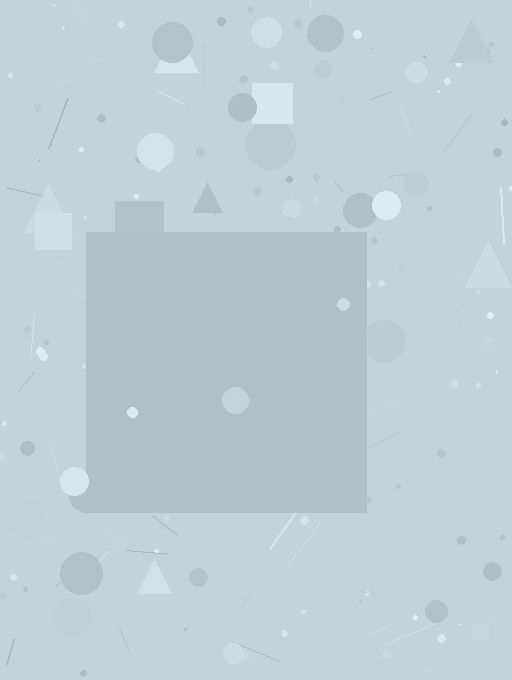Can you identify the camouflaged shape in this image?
The camouflaged shape is a square.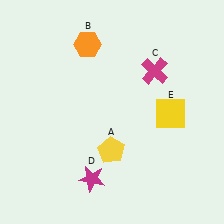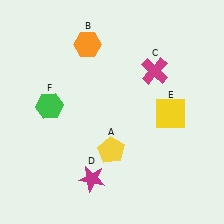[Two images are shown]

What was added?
A green hexagon (F) was added in Image 2.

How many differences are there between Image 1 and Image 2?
There is 1 difference between the two images.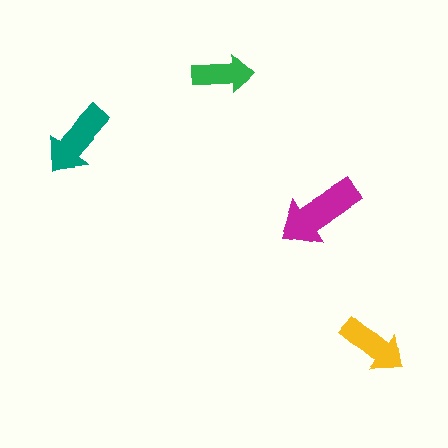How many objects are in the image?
There are 4 objects in the image.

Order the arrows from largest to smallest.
the magenta one, the teal one, the yellow one, the green one.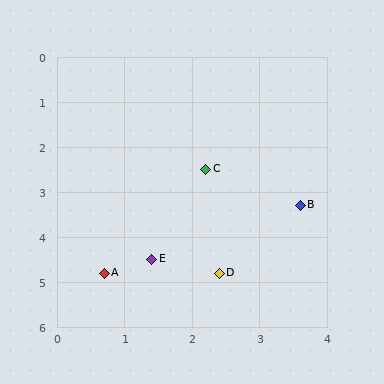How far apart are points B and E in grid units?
Points B and E are about 2.5 grid units apart.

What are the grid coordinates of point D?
Point D is at approximately (2.4, 4.8).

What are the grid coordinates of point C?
Point C is at approximately (2.2, 2.5).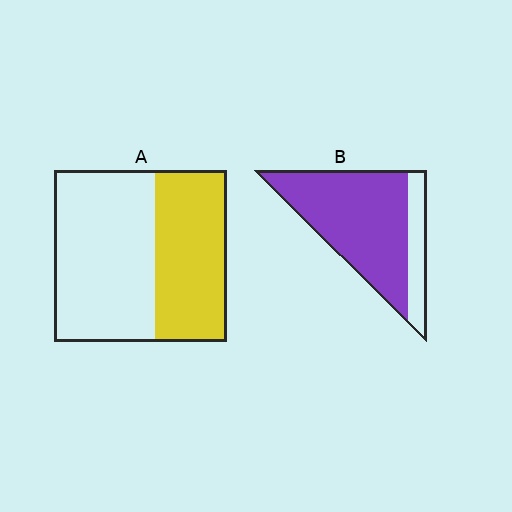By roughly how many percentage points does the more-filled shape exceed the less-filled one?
By roughly 40 percentage points (B over A).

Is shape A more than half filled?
No.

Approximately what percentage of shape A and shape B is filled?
A is approximately 40% and B is approximately 80%.